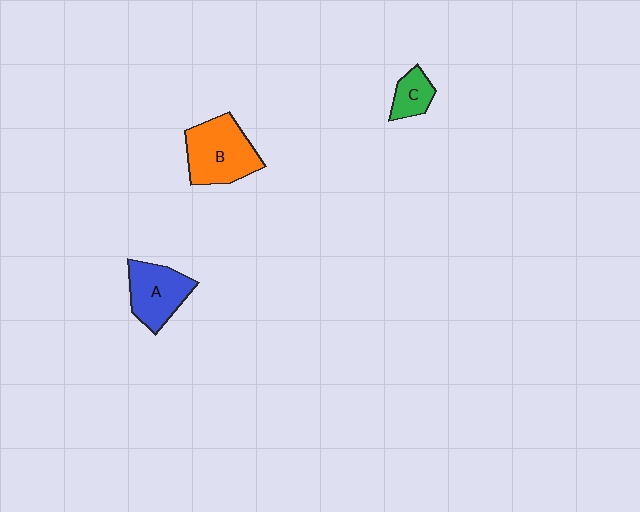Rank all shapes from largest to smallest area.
From largest to smallest: B (orange), A (blue), C (green).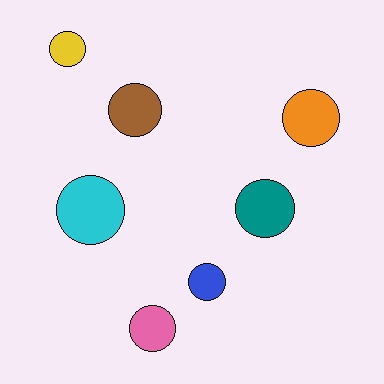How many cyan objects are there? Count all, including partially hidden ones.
There is 1 cyan object.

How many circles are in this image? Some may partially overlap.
There are 7 circles.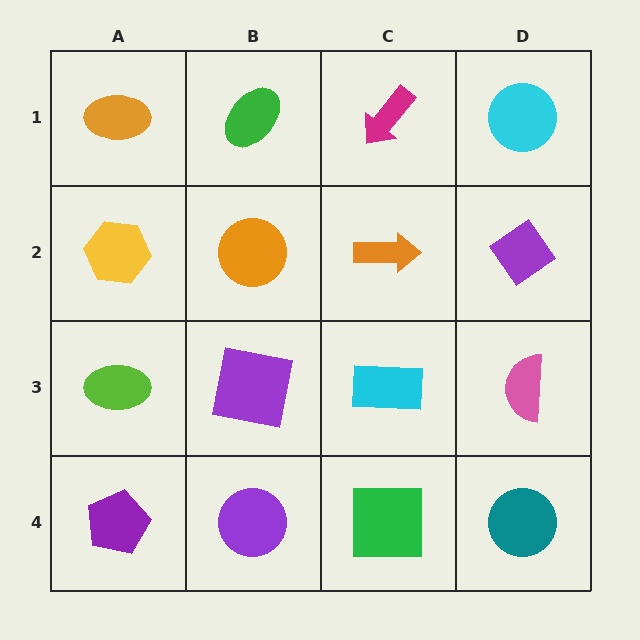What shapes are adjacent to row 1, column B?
An orange circle (row 2, column B), an orange ellipse (row 1, column A), a magenta arrow (row 1, column C).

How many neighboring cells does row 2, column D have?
3.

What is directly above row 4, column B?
A purple square.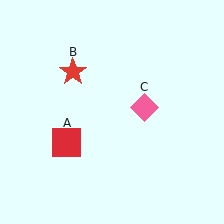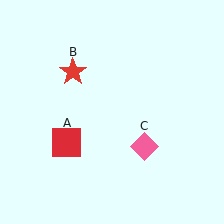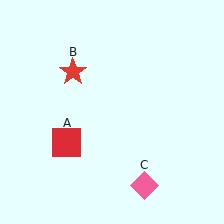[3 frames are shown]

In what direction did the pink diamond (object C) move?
The pink diamond (object C) moved down.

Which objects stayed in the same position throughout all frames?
Red square (object A) and red star (object B) remained stationary.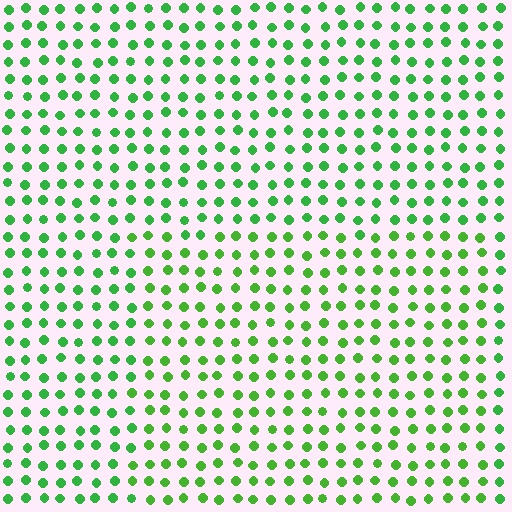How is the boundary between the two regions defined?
The boundary is defined purely by a slight shift in hue (about 17 degrees). Spacing, size, and orientation are identical on both sides.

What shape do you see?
I see a rectangle.